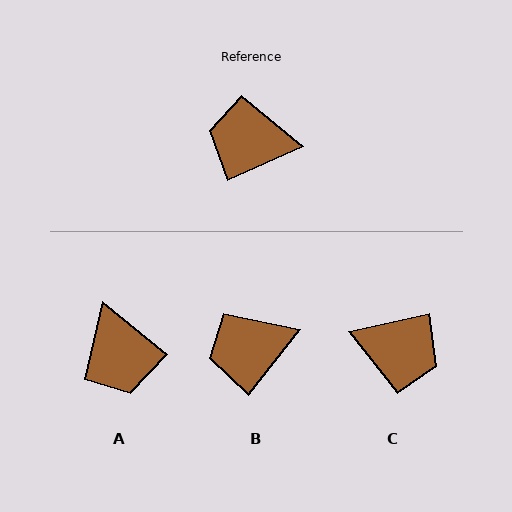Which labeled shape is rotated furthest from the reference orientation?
C, about 168 degrees away.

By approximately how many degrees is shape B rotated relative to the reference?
Approximately 27 degrees counter-clockwise.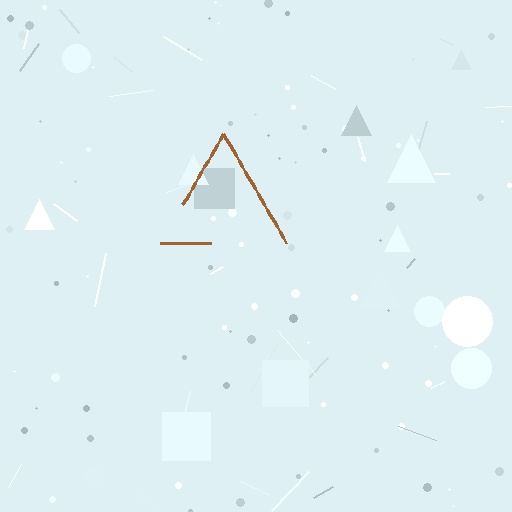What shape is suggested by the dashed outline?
The dashed outline suggests a triangle.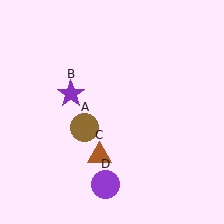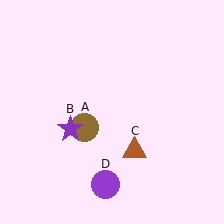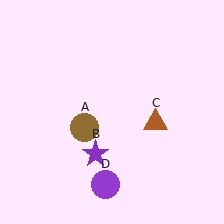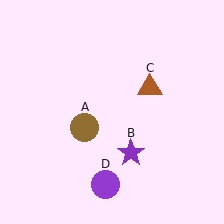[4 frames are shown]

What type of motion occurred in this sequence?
The purple star (object B), brown triangle (object C) rotated counterclockwise around the center of the scene.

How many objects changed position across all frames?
2 objects changed position: purple star (object B), brown triangle (object C).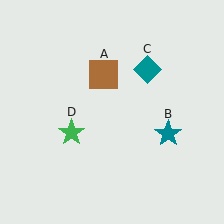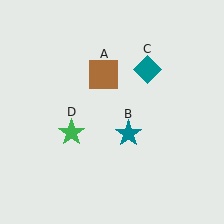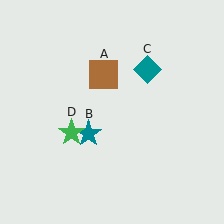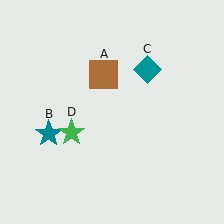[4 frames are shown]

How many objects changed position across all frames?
1 object changed position: teal star (object B).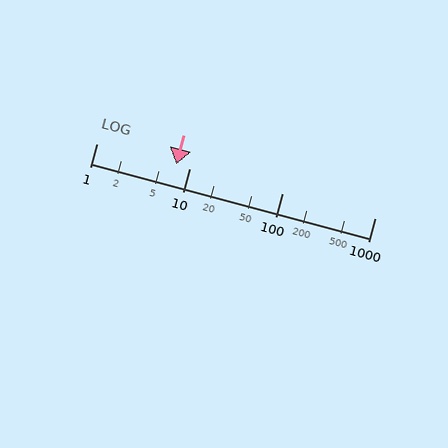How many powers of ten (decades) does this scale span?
The scale spans 3 decades, from 1 to 1000.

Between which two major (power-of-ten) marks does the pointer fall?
The pointer is between 1 and 10.